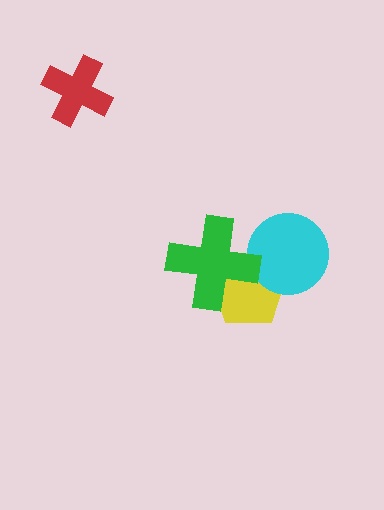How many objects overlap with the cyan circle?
2 objects overlap with the cyan circle.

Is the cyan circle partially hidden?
Yes, it is partially covered by another shape.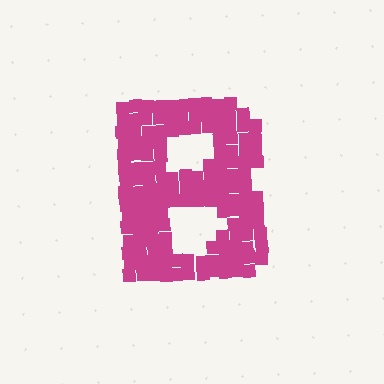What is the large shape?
The large shape is the letter B.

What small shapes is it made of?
It is made of small squares.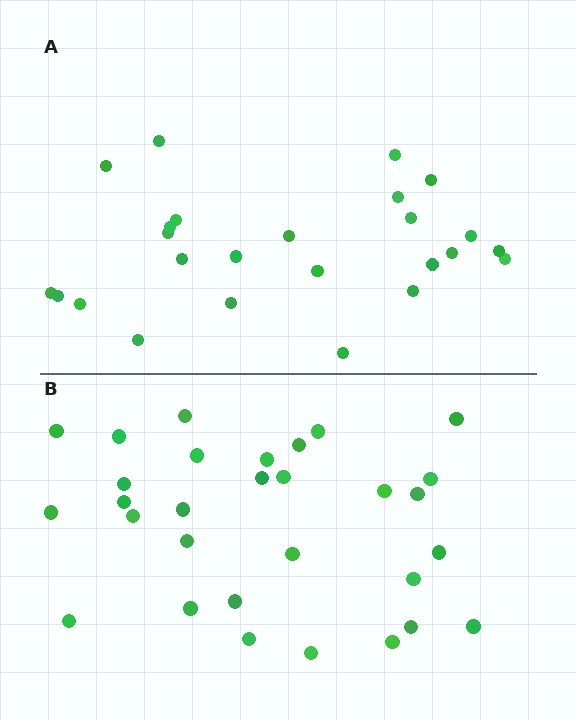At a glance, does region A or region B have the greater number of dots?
Region B (the bottom region) has more dots.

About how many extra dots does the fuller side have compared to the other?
Region B has about 5 more dots than region A.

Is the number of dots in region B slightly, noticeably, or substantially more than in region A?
Region B has only slightly more — the two regions are fairly close. The ratio is roughly 1.2 to 1.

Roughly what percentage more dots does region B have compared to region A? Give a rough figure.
About 20% more.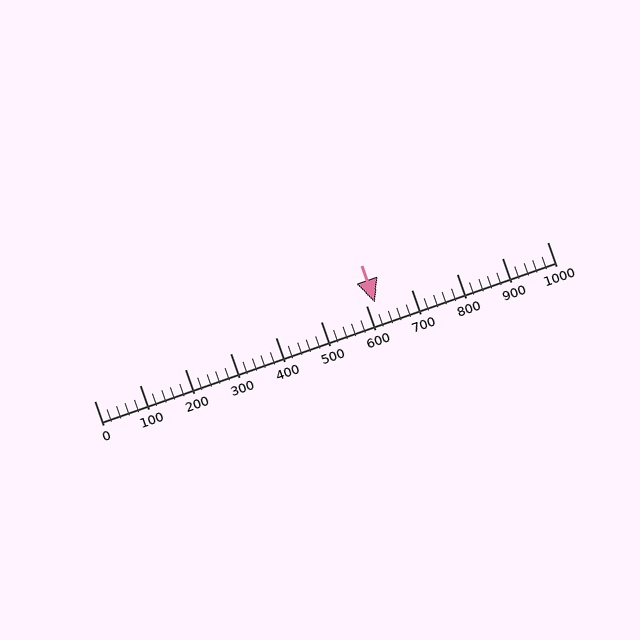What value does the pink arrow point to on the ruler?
The pink arrow points to approximately 620.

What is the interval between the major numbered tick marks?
The major tick marks are spaced 100 units apart.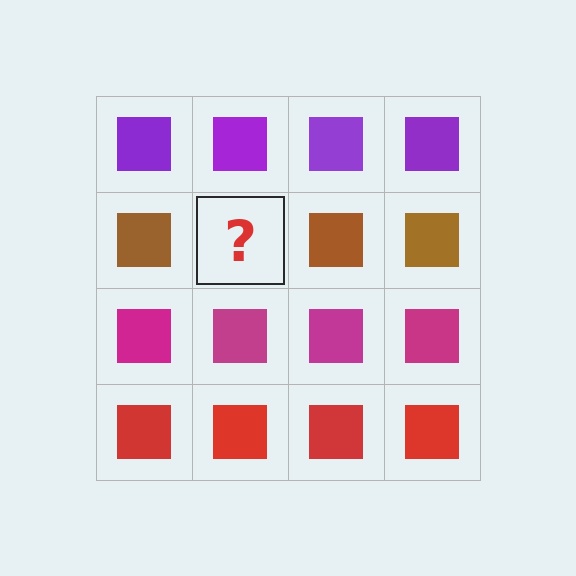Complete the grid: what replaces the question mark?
The question mark should be replaced with a brown square.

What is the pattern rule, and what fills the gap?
The rule is that each row has a consistent color. The gap should be filled with a brown square.